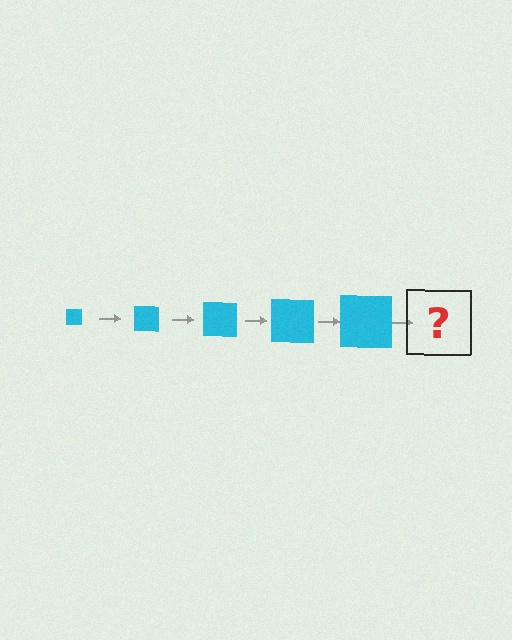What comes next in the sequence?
The next element should be a cyan square, larger than the previous one.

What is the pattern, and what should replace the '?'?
The pattern is that the square gets progressively larger each step. The '?' should be a cyan square, larger than the previous one.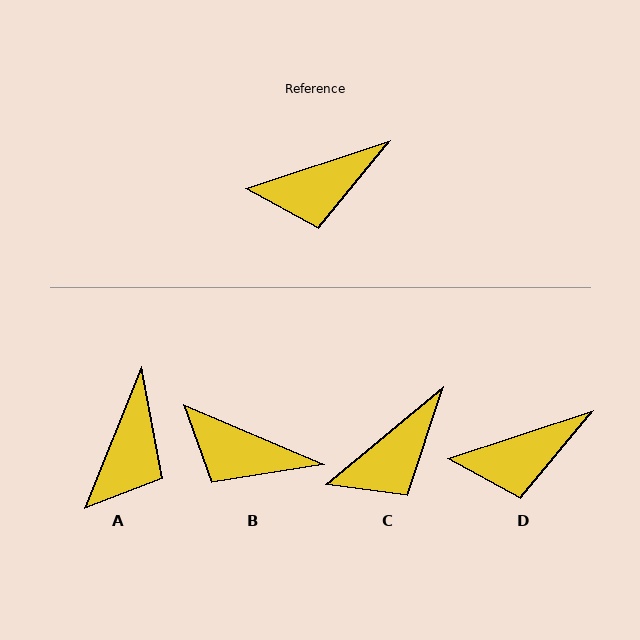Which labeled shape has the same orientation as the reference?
D.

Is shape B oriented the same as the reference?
No, it is off by about 41 degrees.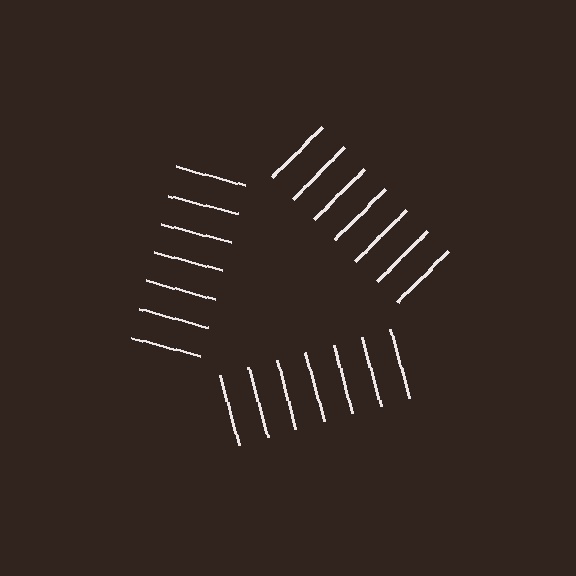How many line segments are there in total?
21 — 7 along each of the 3 edges.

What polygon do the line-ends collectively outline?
An illusory triangle — the line segments terminate on its edges but no continuous stroke is drawn.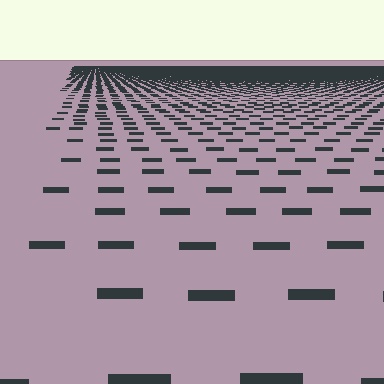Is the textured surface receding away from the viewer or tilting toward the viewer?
The surface is receding away from the viewer. Texture elements get smaller and denser toward the top.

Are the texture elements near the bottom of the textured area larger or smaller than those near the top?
Larger. Near the bottom, elements are closer to the viewer and appear at a bigger on-screen size.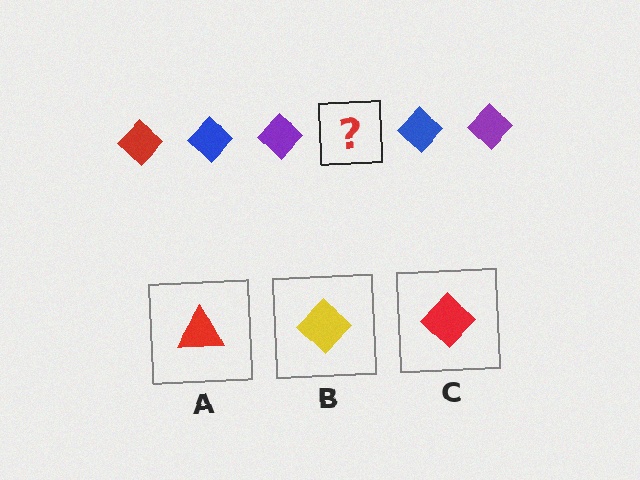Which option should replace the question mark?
Option C.